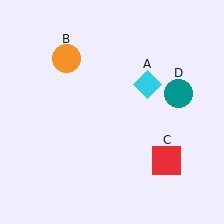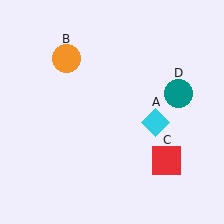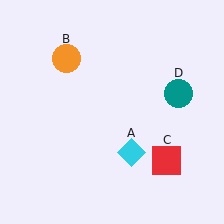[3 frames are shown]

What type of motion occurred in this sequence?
The cyan diamond (object A) rotated clockwise around the center of the scene.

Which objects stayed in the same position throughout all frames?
Orange circle (object B) and red square (object C) and teal circle (object D) remained stationary.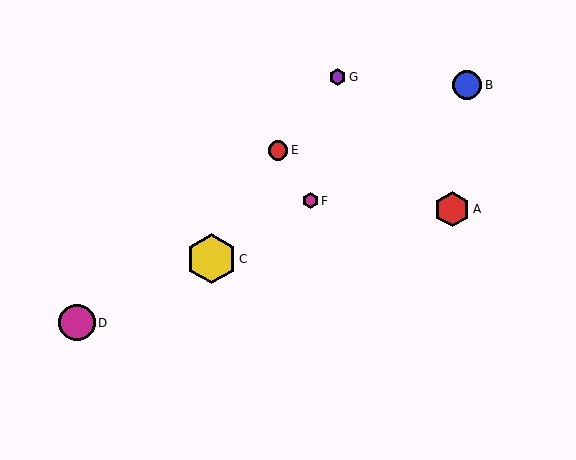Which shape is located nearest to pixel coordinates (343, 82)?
The purple hexagon (labeled G) at (338, 77) is nearest to that location.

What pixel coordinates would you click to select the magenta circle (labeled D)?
Click at (77, 323) to select the magenta circle D.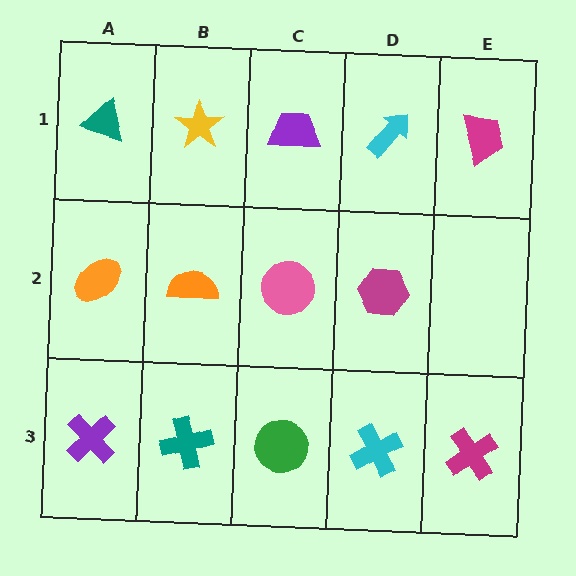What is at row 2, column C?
A pink circle.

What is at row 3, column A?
A purple cross.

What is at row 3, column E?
A magenta cross.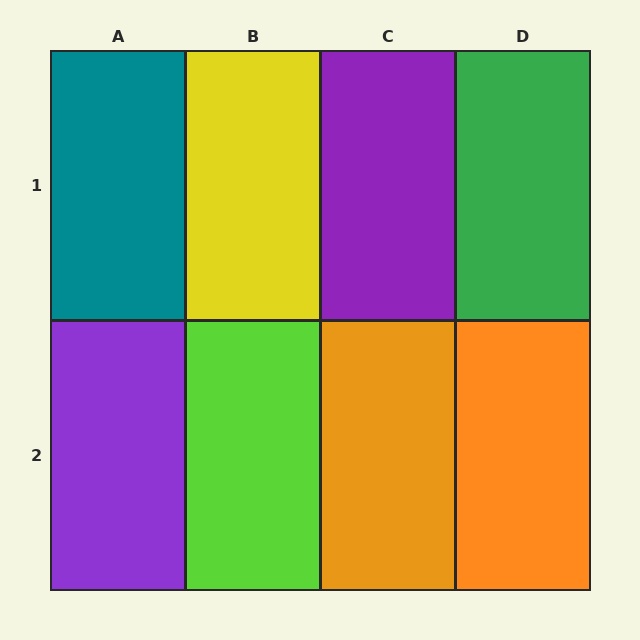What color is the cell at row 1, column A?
Teal.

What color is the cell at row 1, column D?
Green.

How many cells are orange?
2 cells are orange.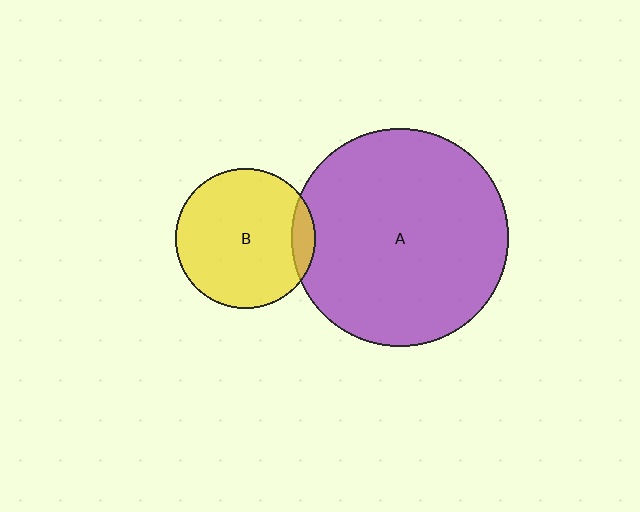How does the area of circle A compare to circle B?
Approximately 2.4 times.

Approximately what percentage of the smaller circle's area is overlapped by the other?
Approximately 10%.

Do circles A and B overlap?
Yes.